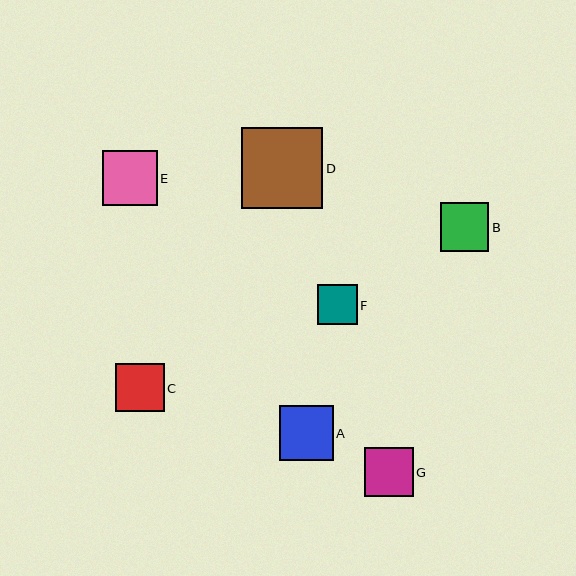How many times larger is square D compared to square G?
Square D is approximately 1.7 times the size of square G.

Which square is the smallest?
Square F is the smallest with a size of approximately 40 pixels.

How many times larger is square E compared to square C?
Square E is approximately 1.1 times the size of square C.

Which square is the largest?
Square D is the largest with a size of approximately 81 pixels.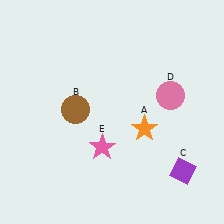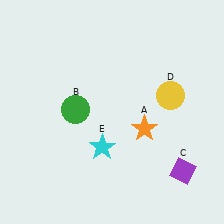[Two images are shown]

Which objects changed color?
B changed from brown to green. D changed from pink to yellow. E changed from pink to cyan.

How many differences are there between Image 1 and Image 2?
There are 3 differences between the two images.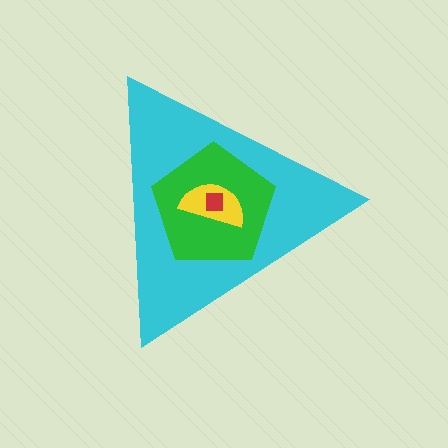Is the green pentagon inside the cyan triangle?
Yes.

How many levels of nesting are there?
4.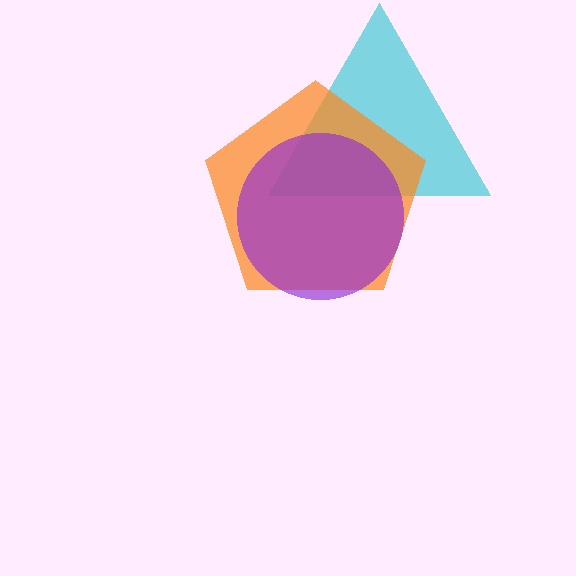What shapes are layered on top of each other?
The layered shapes are: a cyan triangle, an orange pentagon, a purple circle.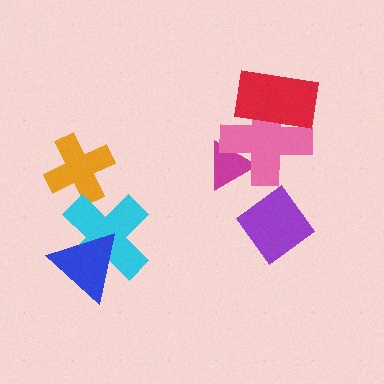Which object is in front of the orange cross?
The cyan cross is in front of the orange cross.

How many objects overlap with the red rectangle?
1 object overlaps with the red rectangle.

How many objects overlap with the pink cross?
2 objects overlap with the pink cross.